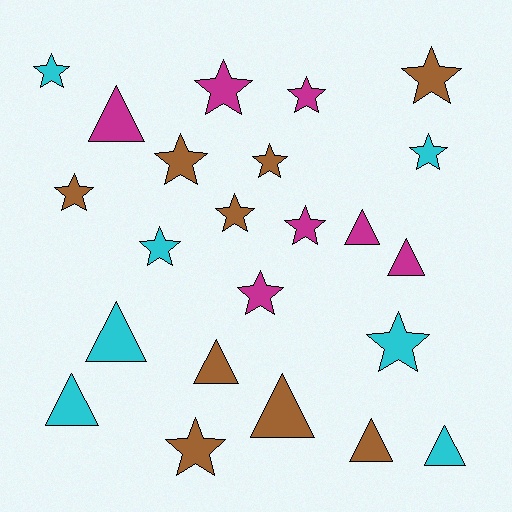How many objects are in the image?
There are 23 objects.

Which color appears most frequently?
Brown, with 9 objects.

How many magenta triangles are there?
There are 3 magenta triangles.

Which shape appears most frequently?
Star, with 14 objects.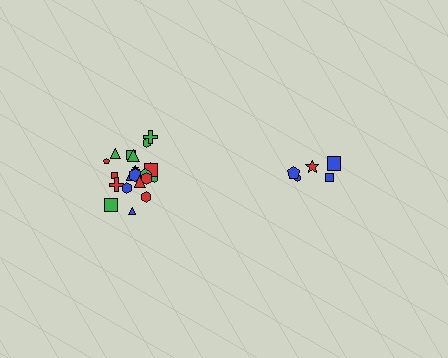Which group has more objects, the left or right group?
The left group.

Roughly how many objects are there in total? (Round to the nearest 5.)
Roughly 25 objects in total.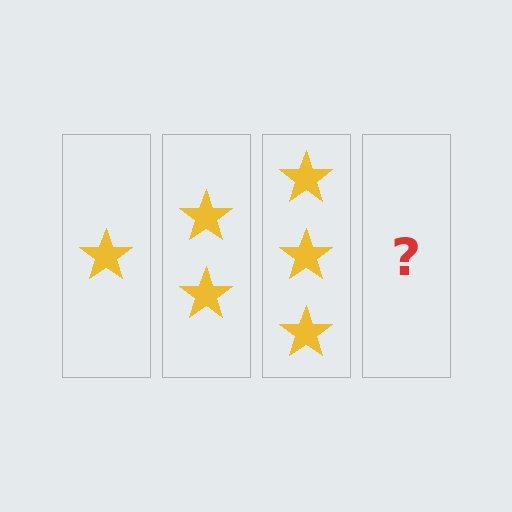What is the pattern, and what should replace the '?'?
The pattern is that each step adds one more star. The '?' should be 4 stars.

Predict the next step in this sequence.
The next step is 4 stars.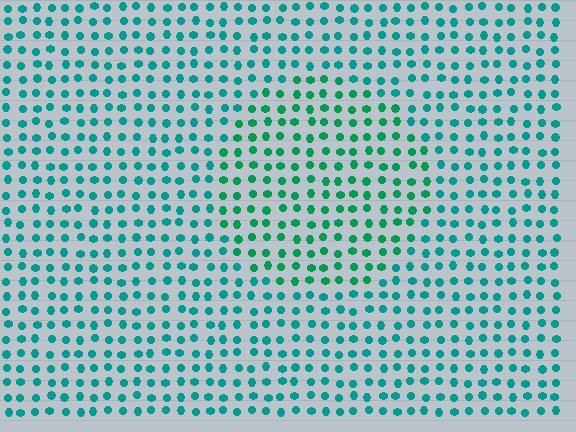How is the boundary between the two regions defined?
The boundary is defined purely by a slight shift in hue (about 23 degrees). Spacing, size, and orientation are identical on both sides.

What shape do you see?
I see a circle.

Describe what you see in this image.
The image is filled with small teal elements in a uniform arrangement. A circle-shaped region is visible where the elements are tinted to a slightly different hue, forming a subtle color boundary.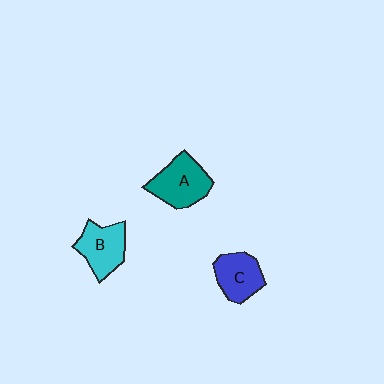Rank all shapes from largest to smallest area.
From largest to smallest: A (teal), B (cyan), C (blue).